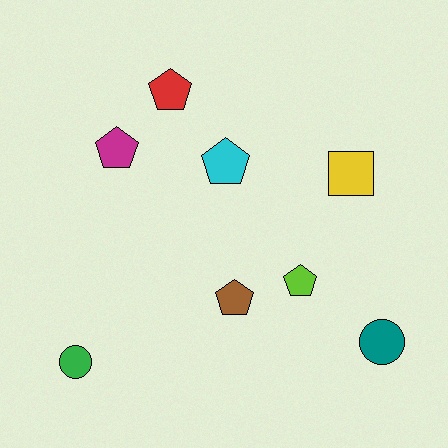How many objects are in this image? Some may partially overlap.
There are 8 objects.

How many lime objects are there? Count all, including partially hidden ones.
There is 1 lime object.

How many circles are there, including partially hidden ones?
There are 2 circles.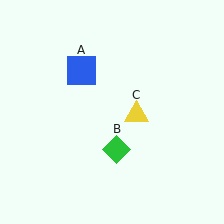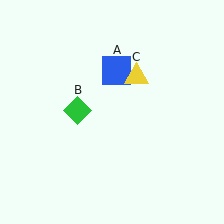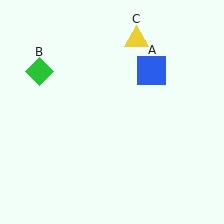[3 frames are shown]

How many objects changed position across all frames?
3 objects changed position: blue square (object A), green diamond (object B), yellow triangle (object C).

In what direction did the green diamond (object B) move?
The green diamond (object B) moved up and to the left.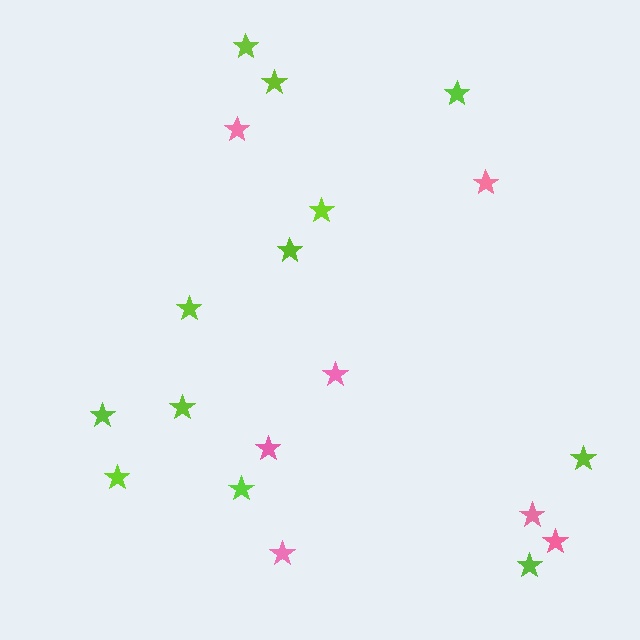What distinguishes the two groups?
There are 2 groups: one group of lime stars (12) and one group of pink stars (7).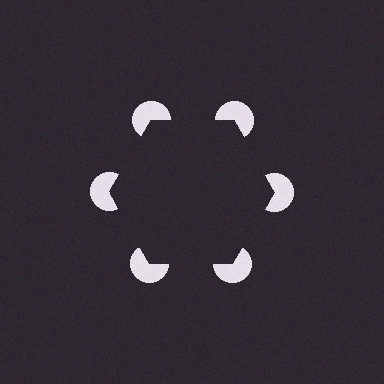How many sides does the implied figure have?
6 sides.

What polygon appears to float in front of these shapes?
An illusory hexagon — its edges are inferred from the aligned wedge cuts in the pac-man discs, not physically drawn.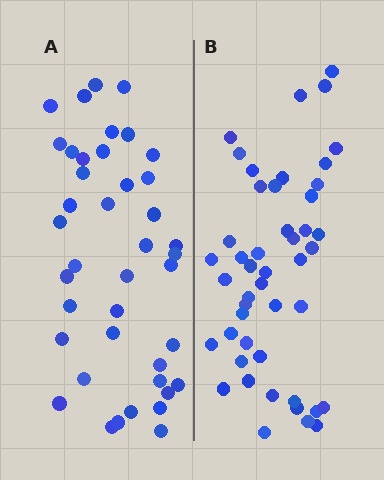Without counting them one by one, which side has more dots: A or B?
Region B (the right region) has more dots.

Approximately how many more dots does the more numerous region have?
Region B has about 6 more dots than region A.